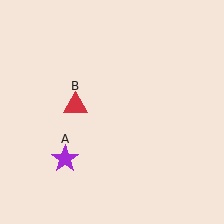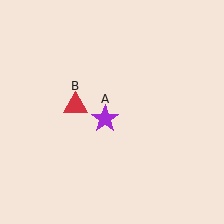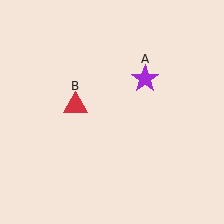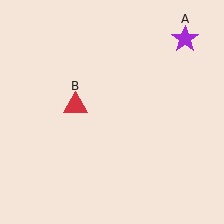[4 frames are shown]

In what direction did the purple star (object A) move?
The purple star (object A) moved up and to the right.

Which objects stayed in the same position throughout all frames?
Red triangle (object B) remained stationary.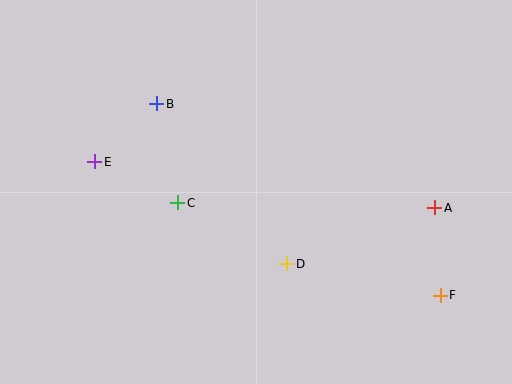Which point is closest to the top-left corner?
Point E is closest to the top-left corner.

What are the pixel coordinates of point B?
Point B is at (157, 104).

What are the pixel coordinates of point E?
Point E is at (95, 162).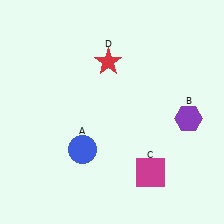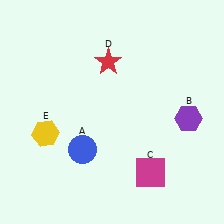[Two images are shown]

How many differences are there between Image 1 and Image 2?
There is 1 difference between the two images.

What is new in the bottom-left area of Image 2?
A yellow hexagon (E) was added in the bottom-left area of Image 2.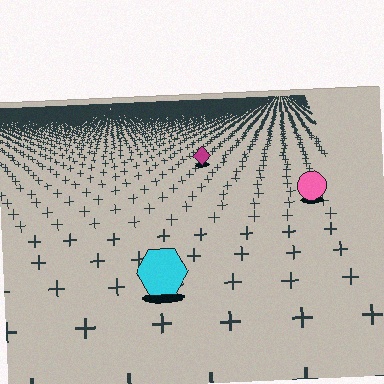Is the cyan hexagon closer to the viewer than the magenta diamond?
Yes. The cyan hexagon is closer — you can tell from the texture gradient: the ground texture is coarser near it.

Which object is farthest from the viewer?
The magenta diamond is farthest from the viewer. It appears smaller and the ground texture around it is denser.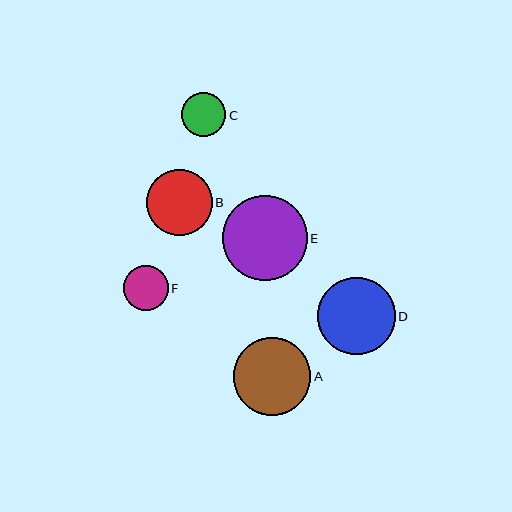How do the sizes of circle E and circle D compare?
Circle E and circle D are approximately the same size.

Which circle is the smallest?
Circle C is the smallest with a size of approximately 44 pixels.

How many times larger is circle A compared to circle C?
Circle A is approximately 1.7 times the size of circle C.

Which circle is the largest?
Circle E is the largest with a size of approximately 85 pixels.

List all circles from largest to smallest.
From largest to smallest: E, D, A, B, F, C.